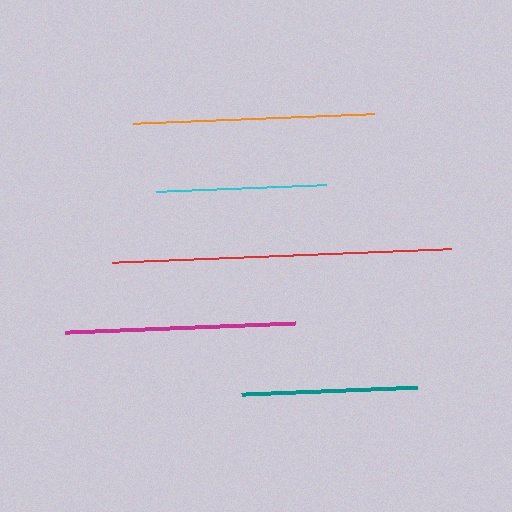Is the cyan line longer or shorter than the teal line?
The teal line is longer than the cyan line.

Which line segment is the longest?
The red line is the longest at approximately 339 pixels.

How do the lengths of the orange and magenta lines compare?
The orange and magenta lines are approximately the same length.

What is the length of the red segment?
The red segment is approximately 339 pixels long.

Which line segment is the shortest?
The cyan line is the shortest at approximately 170 pixels.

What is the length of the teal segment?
The teal segment is approximately 176 pixels long.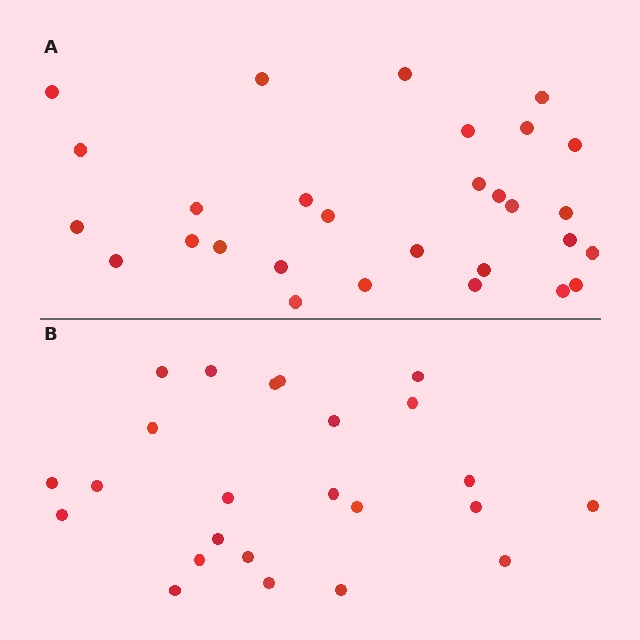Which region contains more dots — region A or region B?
Region A (the top region) has more dots.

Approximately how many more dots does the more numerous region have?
Region A has about 5 more dots than region B.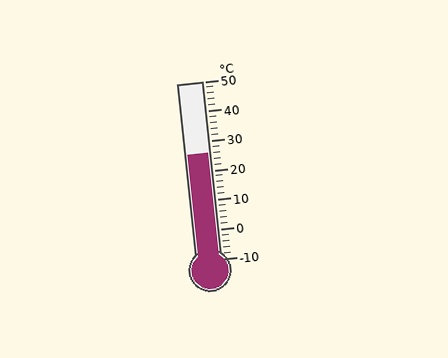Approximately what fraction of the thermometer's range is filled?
The thermometer is filled to approximately 60% of its range.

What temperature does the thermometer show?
The thermometer shows approximately 26°C.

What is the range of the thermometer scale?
The thermometer scale ranges from -10°C to 50°C.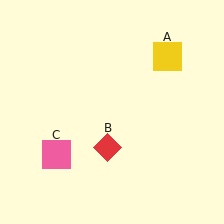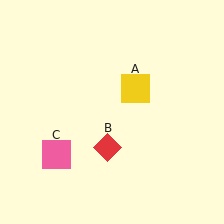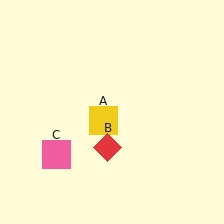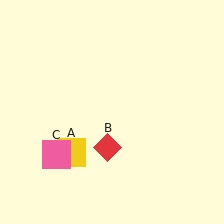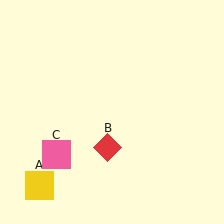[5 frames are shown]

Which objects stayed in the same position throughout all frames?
Red diamond (object B) and pink square (object C) remained stationary.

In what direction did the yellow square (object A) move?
The yellow square (object A) moved down and to the left.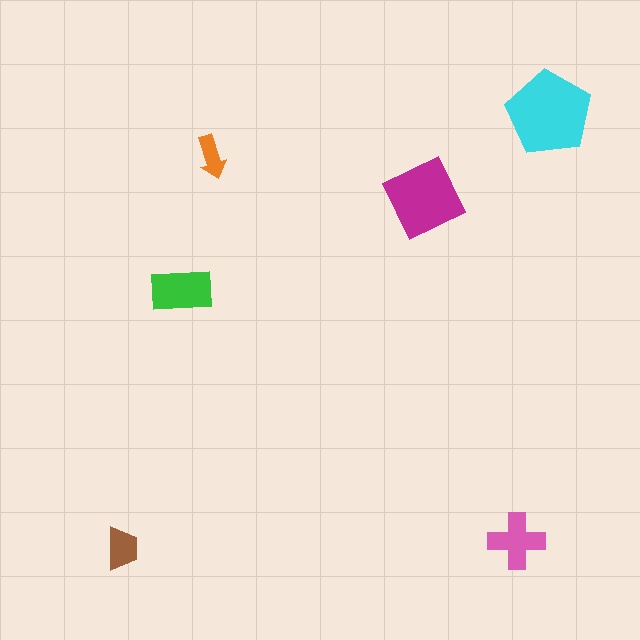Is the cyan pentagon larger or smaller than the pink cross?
Larger.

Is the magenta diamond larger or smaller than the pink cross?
Larger.